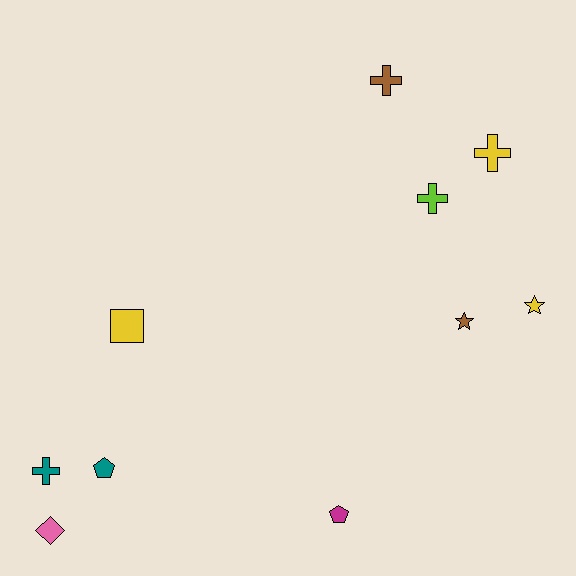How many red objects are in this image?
There are no red objects.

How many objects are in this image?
There are 10 objects.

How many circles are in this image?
There are no circles.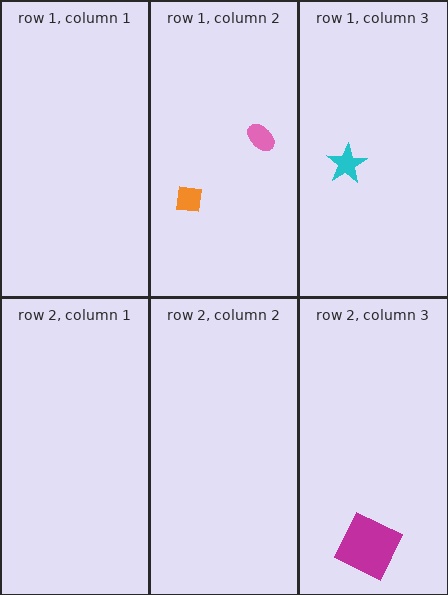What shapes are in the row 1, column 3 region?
The cyan star.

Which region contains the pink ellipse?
The row 1, column 2 region.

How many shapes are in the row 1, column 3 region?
1.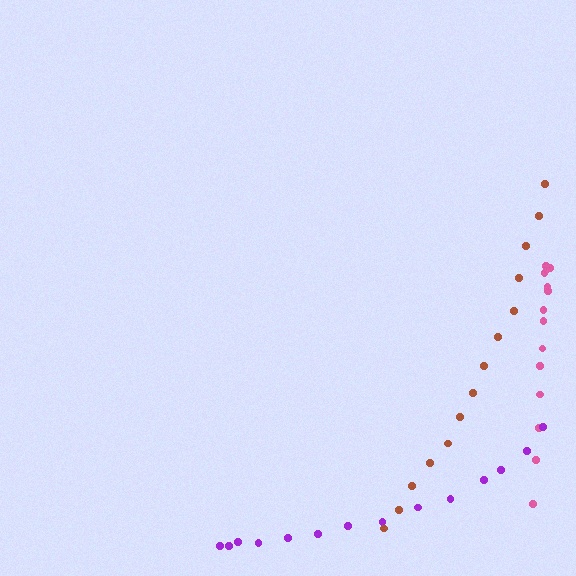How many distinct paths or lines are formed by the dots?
There are 3 distinct paths.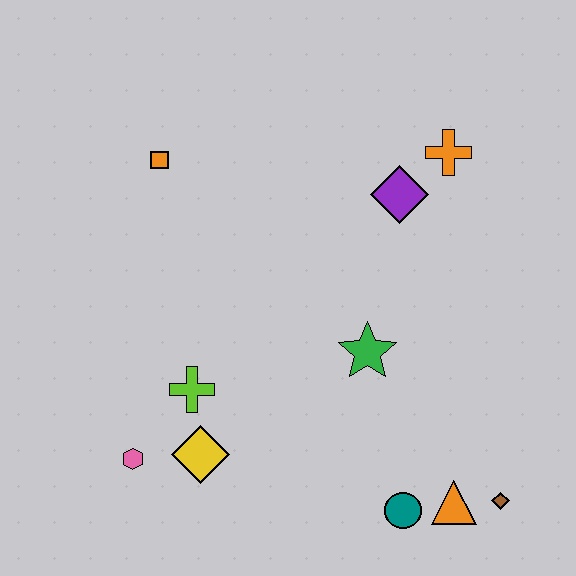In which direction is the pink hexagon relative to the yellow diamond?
The pink hexagon is to the left of the yellow diamond.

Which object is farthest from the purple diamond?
The pink hexagon is farthest from the purple diamond.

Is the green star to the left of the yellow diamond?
No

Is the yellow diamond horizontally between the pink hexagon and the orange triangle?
Yes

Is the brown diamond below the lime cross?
Yes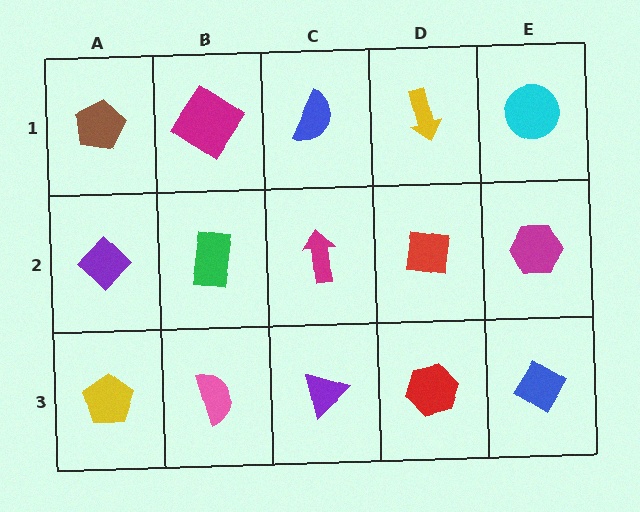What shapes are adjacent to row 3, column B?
A green rectangle (row 2, column B), a yellow pentagon (row 3, column A), a purple triangle (row 3, column C).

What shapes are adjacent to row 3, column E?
A magenta hexagon (row 2, column E), a red hexagon (row 3, column D).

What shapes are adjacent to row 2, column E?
A cyan circle (row 1, column E), a blue diamond (row 3, column E), a red square (row 2, column D).